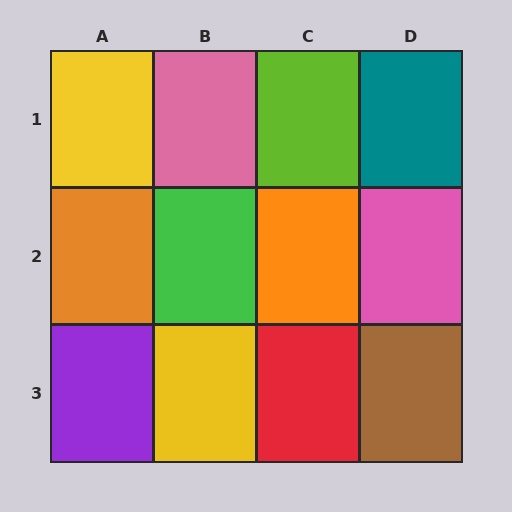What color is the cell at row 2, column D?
Pink.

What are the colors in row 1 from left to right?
Yellow, pink, lime, teal.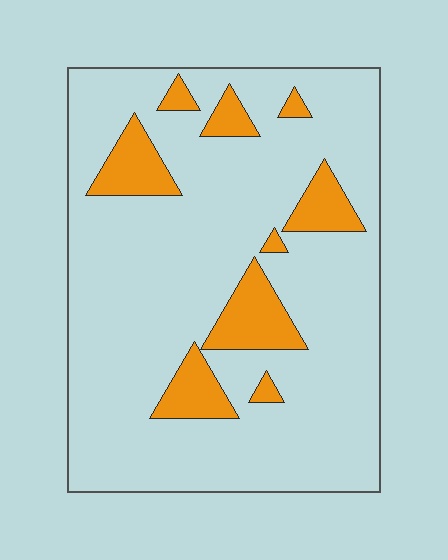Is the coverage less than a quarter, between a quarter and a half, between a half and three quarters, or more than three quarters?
Less than a quarter.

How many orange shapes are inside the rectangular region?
9.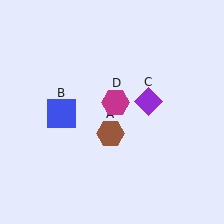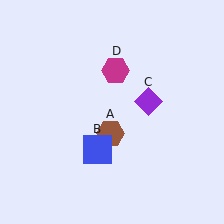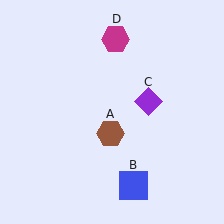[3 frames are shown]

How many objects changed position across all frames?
2 objects changed position: blue square (object B), magenta hexagon (object D).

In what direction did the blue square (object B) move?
The blue square (object B) moved down and to the right.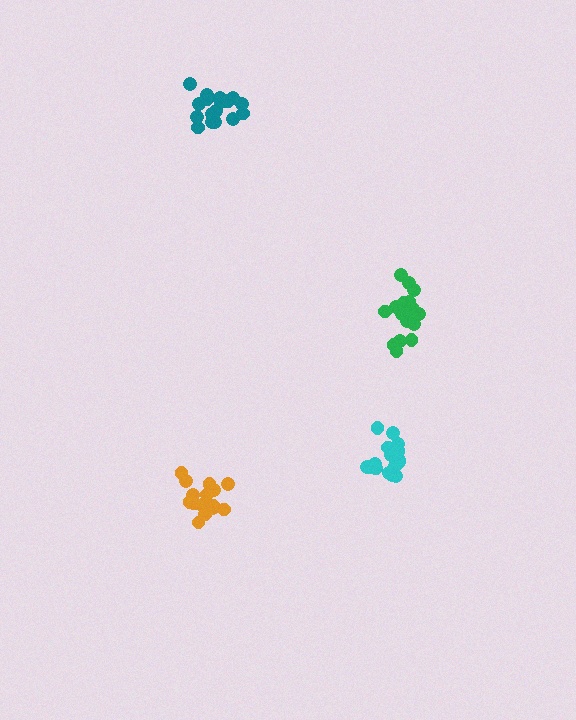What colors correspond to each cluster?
The clusters are colored: teal, orange, green, cyan.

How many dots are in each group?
Group 1: 18 dots, Group 2: 17 dots, Group 3: 19 dots, Group 4: 19 dots (73 total).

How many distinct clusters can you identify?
There are 4 distinct clusters.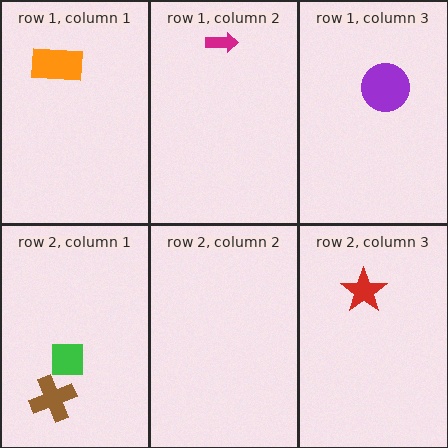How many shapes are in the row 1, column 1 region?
1.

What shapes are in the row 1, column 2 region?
The magenta arrow.